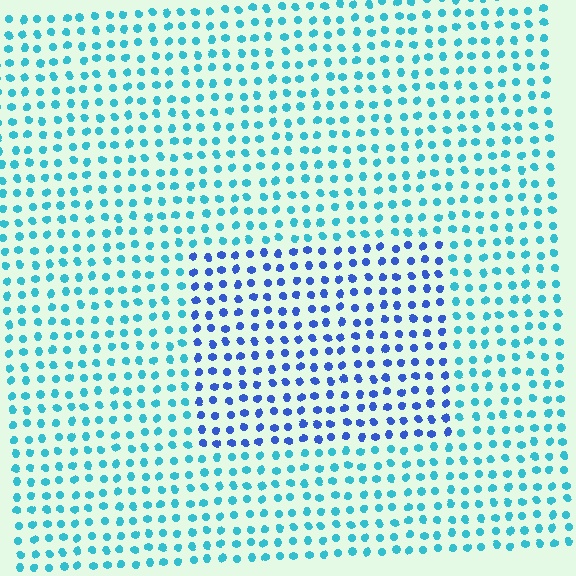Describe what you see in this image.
The image is filled with small cyan elements in a uniform arrangement. A rectangle-shaped region is visible where the elements are tinted to a slightly different hue, forming a subtle color boundary.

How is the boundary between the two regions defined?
The boundary is defined purely by a slight shift in hue (about 39 degrees). Spacing, size, and orientation are identical on both sides.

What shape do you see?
I see a rectangle.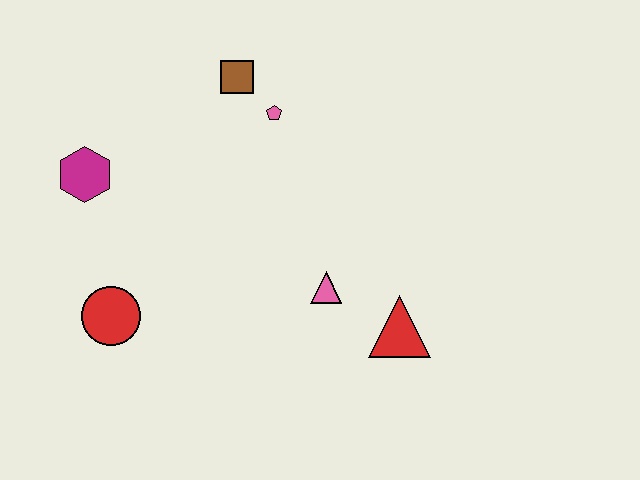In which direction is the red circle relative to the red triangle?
The red circle is to the left of the red triangle.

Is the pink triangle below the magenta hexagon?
Yes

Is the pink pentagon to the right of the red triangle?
No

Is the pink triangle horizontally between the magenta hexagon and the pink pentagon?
No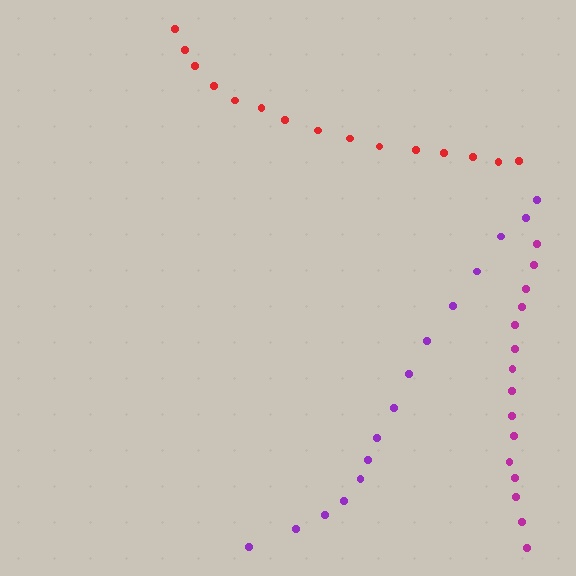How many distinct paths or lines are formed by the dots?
There are 3 distinct paths.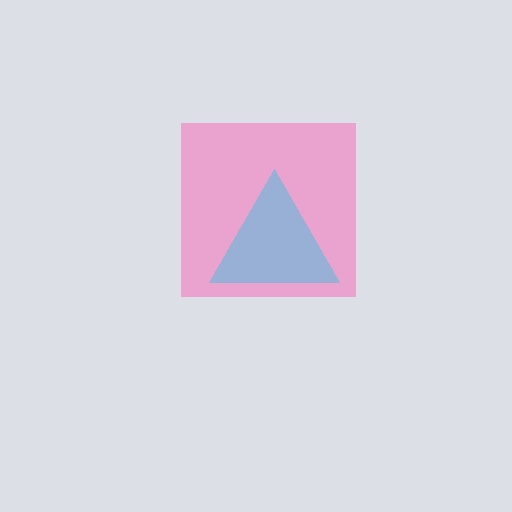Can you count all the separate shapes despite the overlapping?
Yes, there are 2 separate shapes.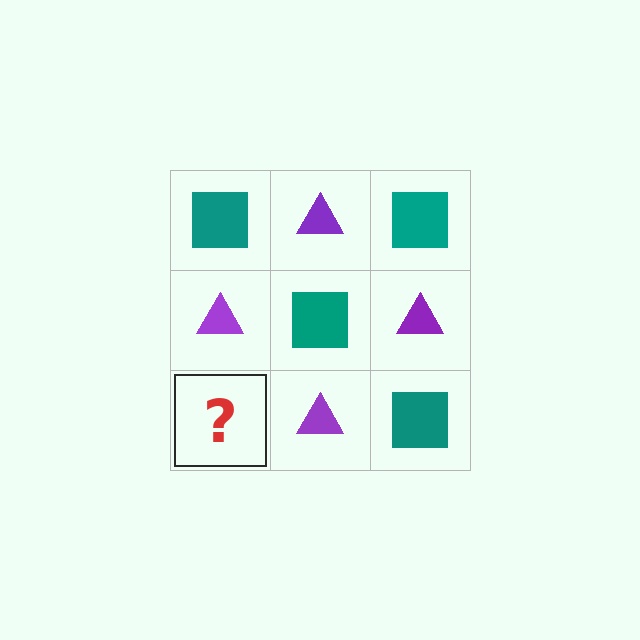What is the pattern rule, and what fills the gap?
The rule is that it alternates teal square and purple triangle in a checkerboard pattern. The gap should be filled with a teal square.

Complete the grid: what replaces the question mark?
The question mark should be replaced with a teal square.